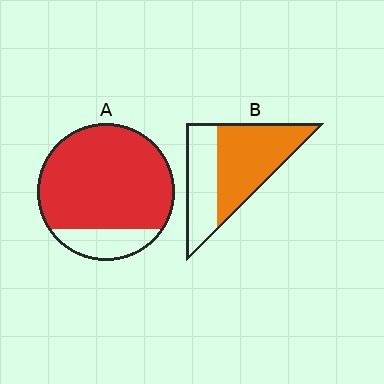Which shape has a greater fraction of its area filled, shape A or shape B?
Shape A.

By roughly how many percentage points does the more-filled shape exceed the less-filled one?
By roughly 20 percentage points (A over B).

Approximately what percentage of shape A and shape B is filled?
A is approximately 80% and B is approximately 60%.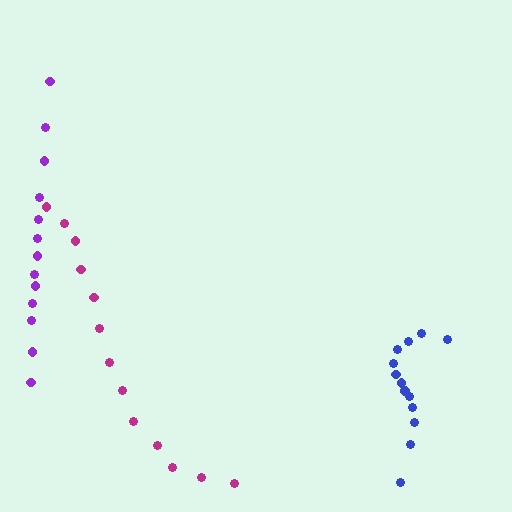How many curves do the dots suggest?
There are 3 distinct paths.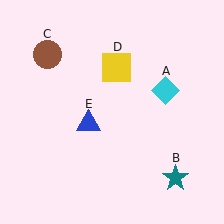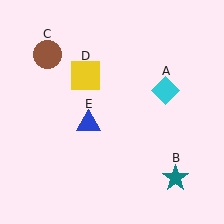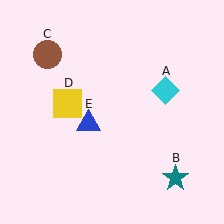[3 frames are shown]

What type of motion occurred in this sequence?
The yellow square (object D) rotated counterclockwise around the center of the scene.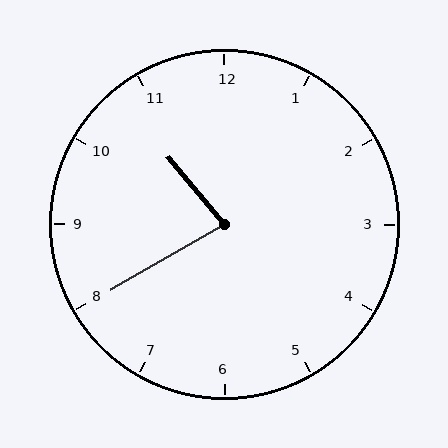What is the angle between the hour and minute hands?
Approximately 80 degrees.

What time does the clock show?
10:40.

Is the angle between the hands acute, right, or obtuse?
It is acute.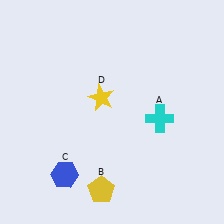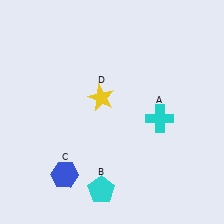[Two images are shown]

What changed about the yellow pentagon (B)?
In Image 1, B is yellow. In Image 2, it changed to cyan.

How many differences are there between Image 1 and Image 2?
There is 1 difference between the two images.